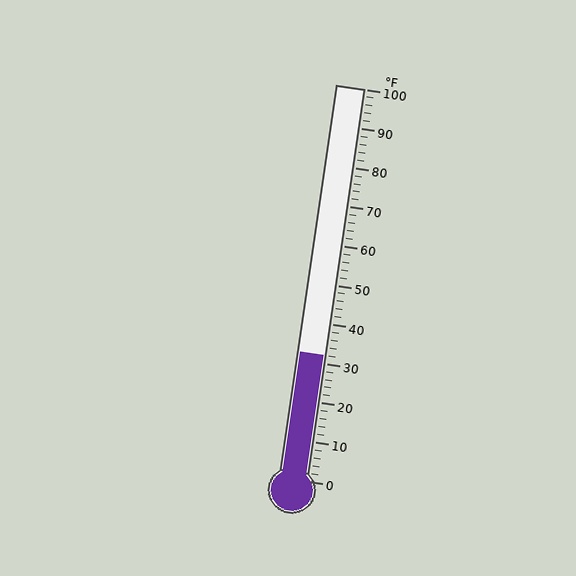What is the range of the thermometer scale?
The thermometer scale ranges from 0°F to 100°F.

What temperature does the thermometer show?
The thermometer shows approximately 32°F.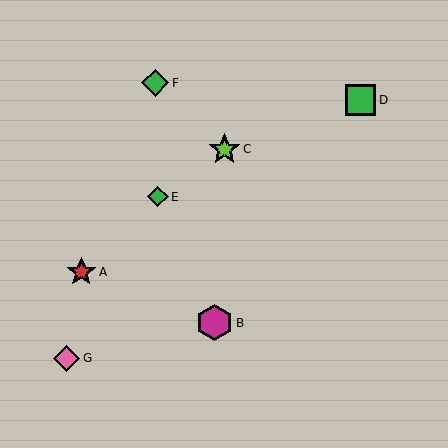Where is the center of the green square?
The center of the green square is at (360, 100).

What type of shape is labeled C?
Shape C is a lime star.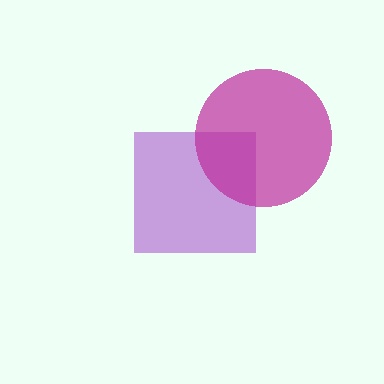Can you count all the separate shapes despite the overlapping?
Yes, there are 2 separate shapes.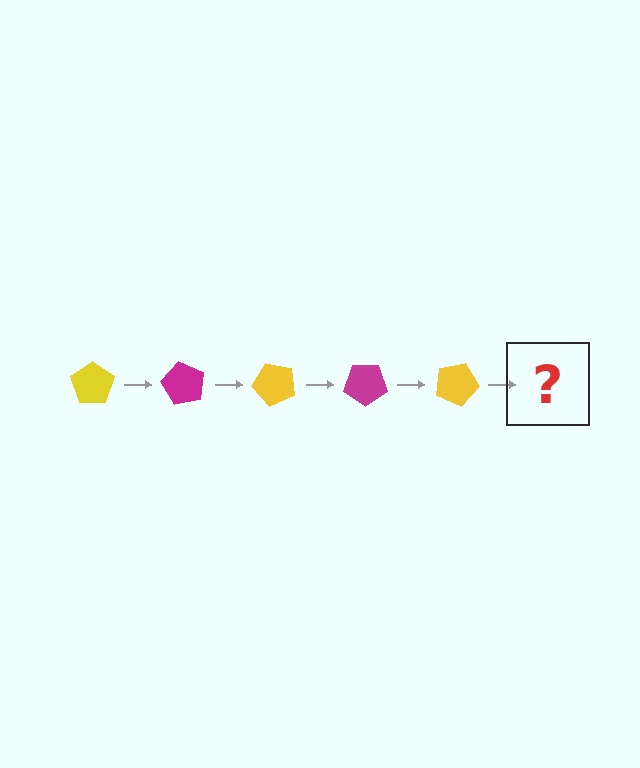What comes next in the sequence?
The next element should be a magenta pentagon, rotated 300 degrees from the start.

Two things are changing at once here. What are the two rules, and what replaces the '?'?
The two rules are that it rotates 60 degrees each step and the color cycles through yellow and magenta. The '?' should be a magenta pentagon, rotated 300 degrees from the start.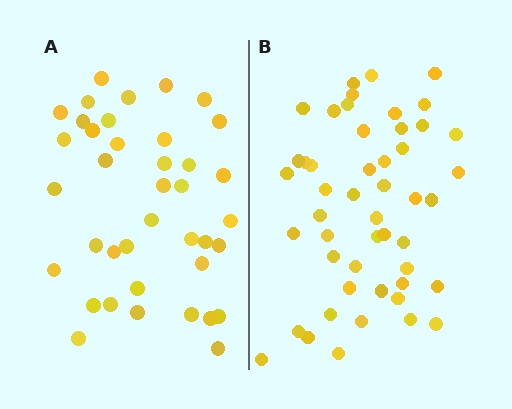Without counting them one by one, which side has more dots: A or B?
Region B (the right region) has more dots.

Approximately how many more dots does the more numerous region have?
Region B has roughly 10 or so more dots than region A.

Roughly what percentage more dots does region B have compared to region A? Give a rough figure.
About 25% more.